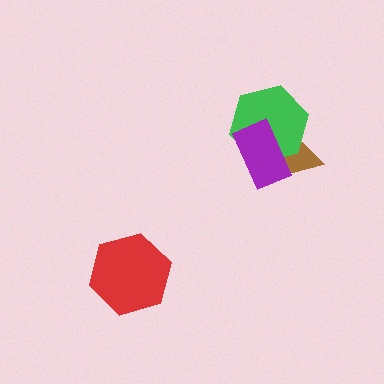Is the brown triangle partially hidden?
Yes, it is partially covered by another shape.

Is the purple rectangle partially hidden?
No, no other shape covers it.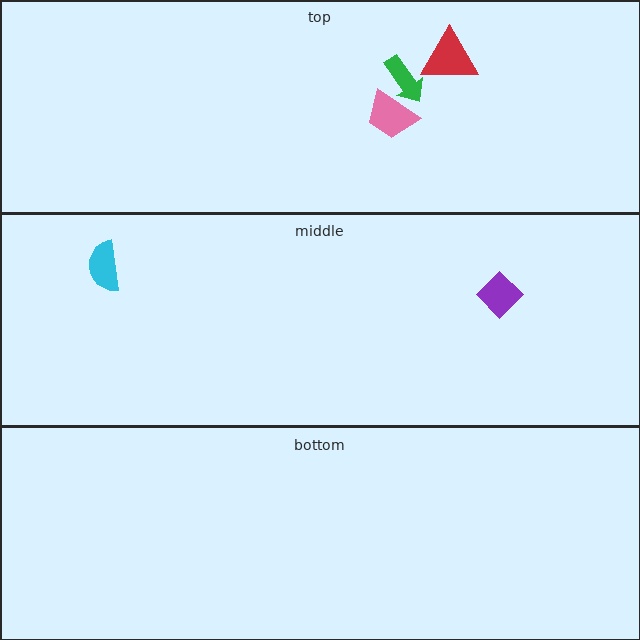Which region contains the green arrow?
The top region.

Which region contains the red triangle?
The top region.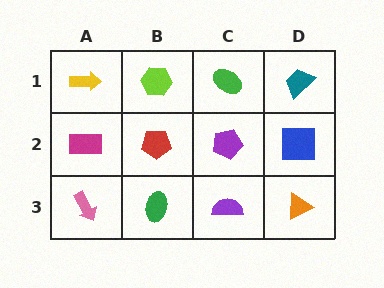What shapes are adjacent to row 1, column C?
A purple pentagon (row 2, column C), a lime hexagon (row 1, column B), a teal trapezoid (row 1, column D).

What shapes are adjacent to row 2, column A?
A yellow arrow (row 1, column A), a pink arrow (row 3, column A), a red pentagon (row 2, column B).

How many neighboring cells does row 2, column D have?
3.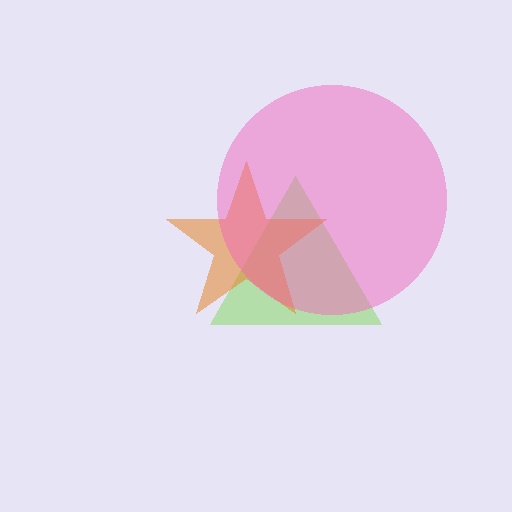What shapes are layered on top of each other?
The layered shapes are: a lime triangle, an orange star, a pink circle.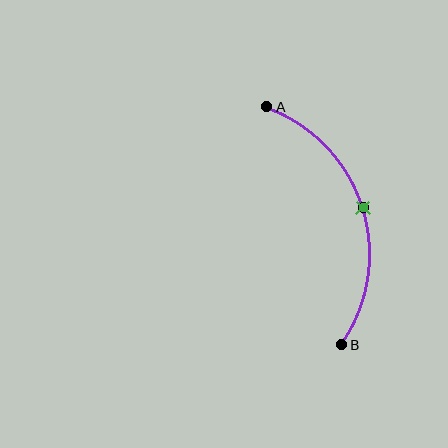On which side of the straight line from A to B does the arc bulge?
The arc bulges to the right of the straight line connecting A and B.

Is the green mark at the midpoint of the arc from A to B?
Yes. The green mark lies on the arc at equal arc-length from both A and B — it is the arc midpoint.